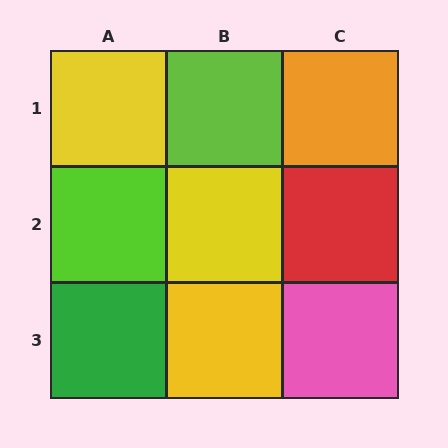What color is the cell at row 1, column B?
Lime.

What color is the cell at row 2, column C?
Red.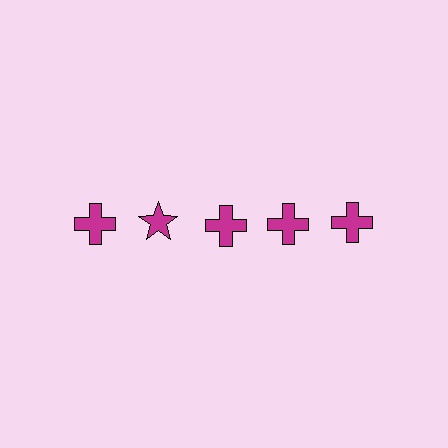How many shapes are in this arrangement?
There are 5 shapes arranged in a grid pattern.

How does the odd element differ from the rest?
It has a different shape: star instead of cross.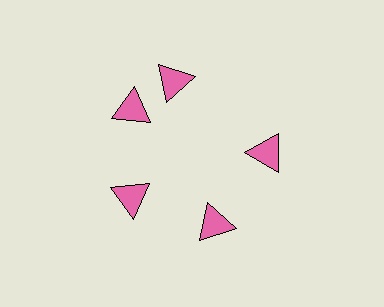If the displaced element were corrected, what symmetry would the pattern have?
It would have 5-fold rotational symmetry — the pattern would map onto itself every 72 degrees.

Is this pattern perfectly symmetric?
No. The 5 pink triangles are arranged in a ring, but one element near the 1 o'clock position is rotated out of alignment along the ring, breaking the 5-fold rotational symmetry.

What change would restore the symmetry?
The symmetry would be restored by rotating it back into even spacing with its neighbors so that all 5 triangles sit at equal angles and equal distance from the center.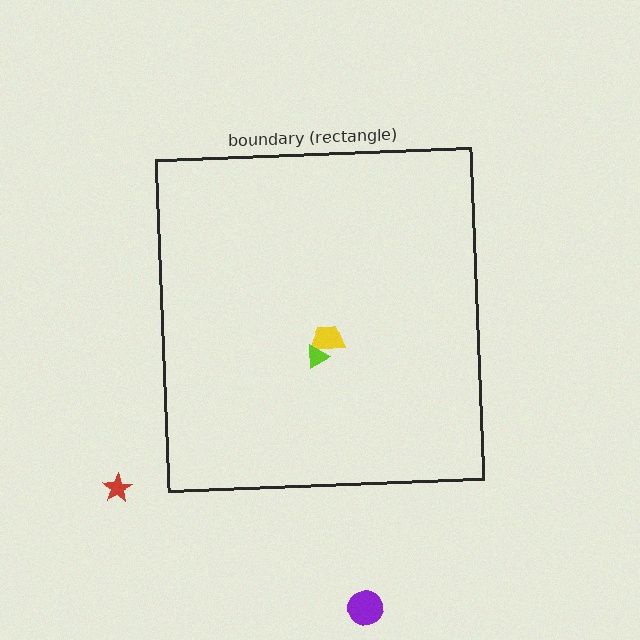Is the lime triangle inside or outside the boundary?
Inside.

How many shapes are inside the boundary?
2 inside, 2 outside.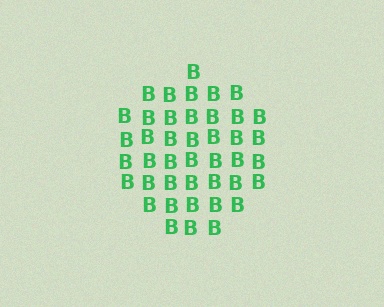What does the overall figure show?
The overall figure shows a circle.